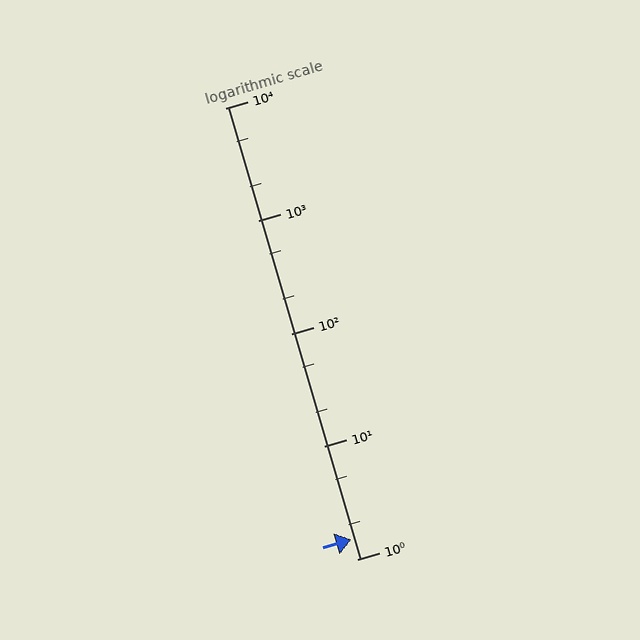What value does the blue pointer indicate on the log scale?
The pointer indicates approximately 1.5.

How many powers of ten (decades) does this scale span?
The scale spans 4 decades, from 1 to 10000.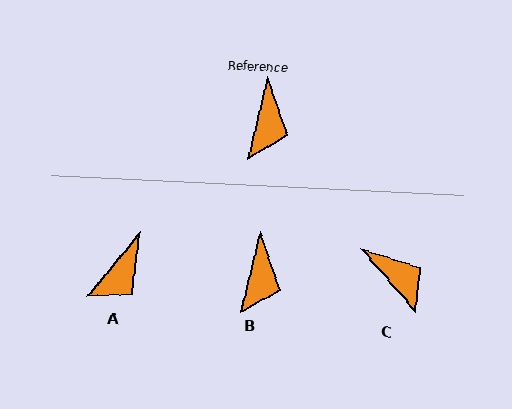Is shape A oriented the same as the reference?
No, it is off by about 26 degrees.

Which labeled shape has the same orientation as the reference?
B.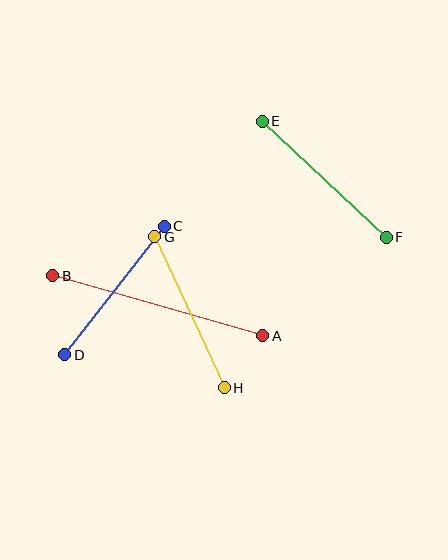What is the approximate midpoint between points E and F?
The midpoint is at approximately (324, 179) pixels.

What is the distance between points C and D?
The distance is approximately 163 pixels.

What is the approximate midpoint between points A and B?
The midpoint is at approximately (158, 306) pixels.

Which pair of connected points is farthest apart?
Points A and B are farthest apart.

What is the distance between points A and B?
The distance is approximately 218 pixels.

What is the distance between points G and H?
The distance is approximately 167 pixels.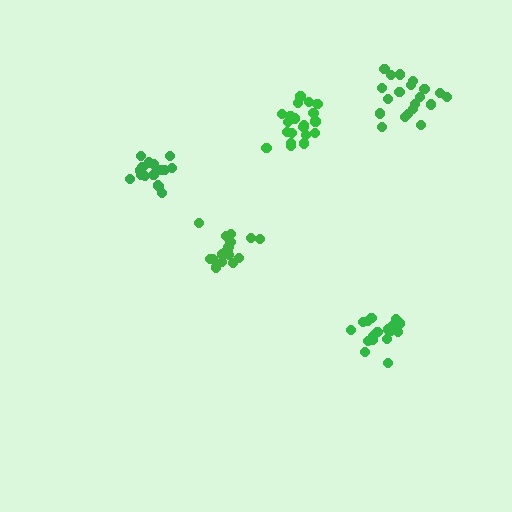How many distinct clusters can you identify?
There are 5 distinct clusters.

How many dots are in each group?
Group 1: 16 dots, Group 2: 17 dots, Group 3: 20 dots, Group 4: 17 dots, Group 5: 20 dots (90 total).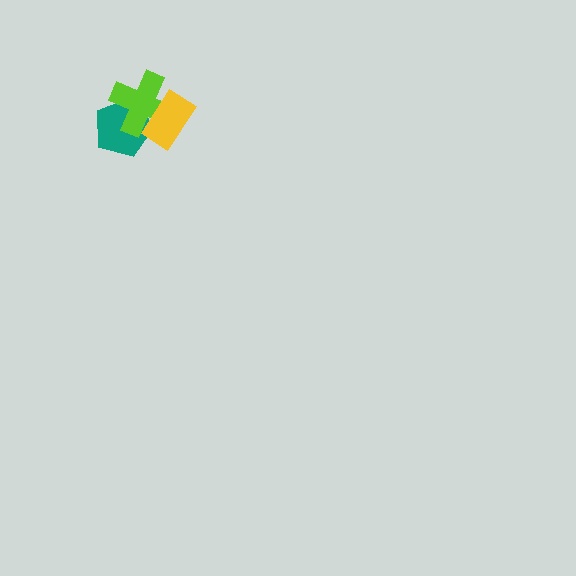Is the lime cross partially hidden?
Yes, it is partially covered by another shape.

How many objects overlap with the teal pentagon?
2 objects overlap with the teal pentagon.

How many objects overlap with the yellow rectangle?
2 objects overlap with the yellow rectangle.